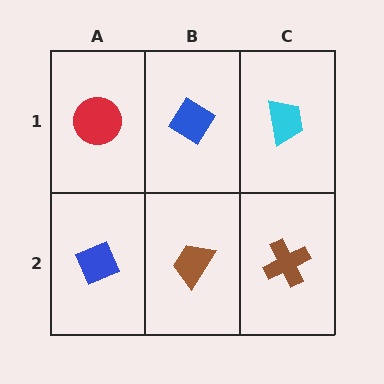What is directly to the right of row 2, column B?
A brown cross.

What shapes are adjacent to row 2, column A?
A red circle (row 1, column A), a brown trapezoid (row 2, column B).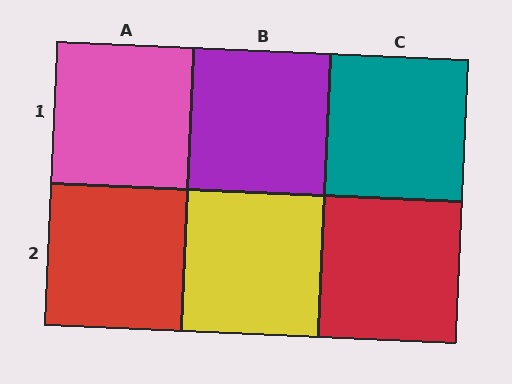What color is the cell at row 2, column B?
Yellow.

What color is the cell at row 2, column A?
Red.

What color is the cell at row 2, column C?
Red.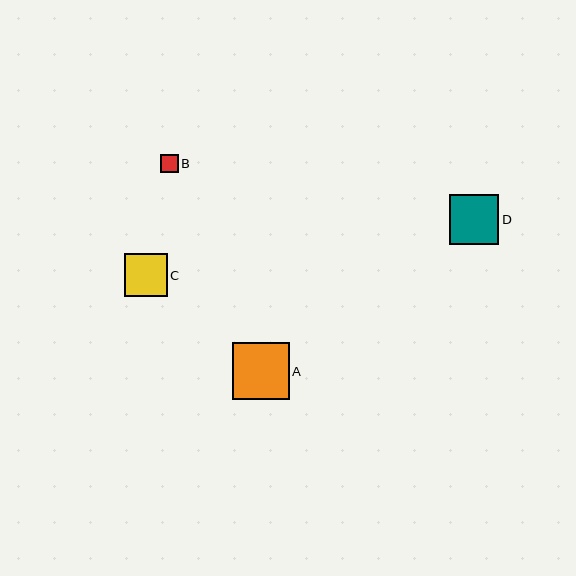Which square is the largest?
Square A is the largest with a size of approximately 57 pixels.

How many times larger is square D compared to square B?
Square D is approximately 2.8 times the size of square B.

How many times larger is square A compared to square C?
Square A is approximately 1.3 times the size of square C.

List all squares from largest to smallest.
From largest to smallest: A, D, C, B.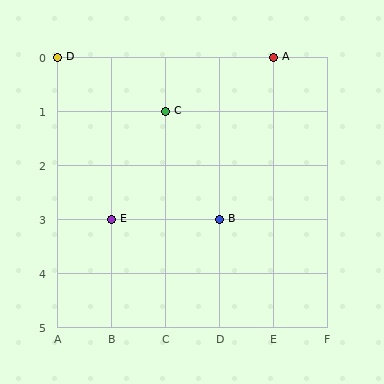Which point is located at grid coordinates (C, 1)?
Point C is at (C, 1).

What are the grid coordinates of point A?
Point A is at grid coordinates (E, 0).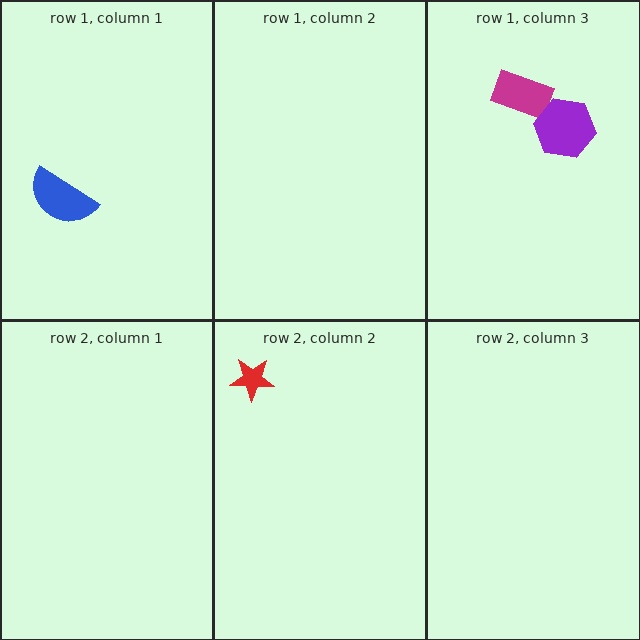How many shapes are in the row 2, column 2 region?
1.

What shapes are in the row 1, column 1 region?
The blue semicircle.